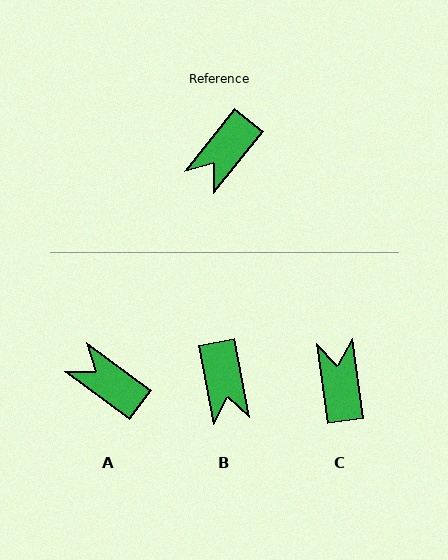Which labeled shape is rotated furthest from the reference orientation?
C, about 134 degrees away.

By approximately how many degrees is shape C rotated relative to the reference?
Approximately 134 degrees clockwise.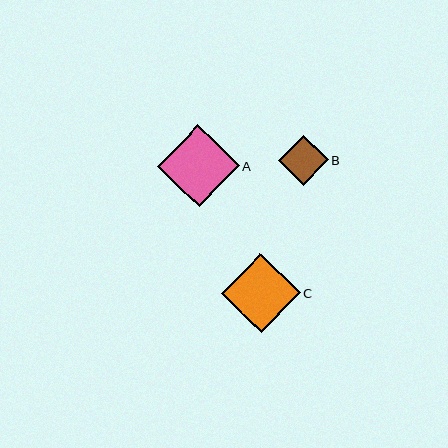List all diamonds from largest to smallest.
From largest to smallest: A, C, B.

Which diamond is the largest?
Diamond A is the largest with a size of approximately 82 pixels.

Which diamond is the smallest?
Diamond B is the smallest with a size of approximately 49 pixels.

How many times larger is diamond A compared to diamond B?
Diamond A is approximately 1.7 times the size of diamond B.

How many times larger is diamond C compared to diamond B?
Diamond C is approximately 1.6 times the size of diamond B.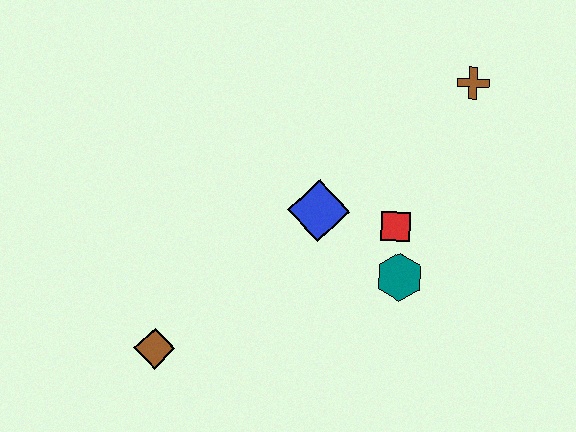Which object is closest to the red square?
The teal hexagon is closest to the red square.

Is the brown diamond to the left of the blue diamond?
Yes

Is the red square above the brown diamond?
Yes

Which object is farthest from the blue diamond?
The brown diamond is farthest from the blue diamond.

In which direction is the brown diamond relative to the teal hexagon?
The brown diamond is to the left of the teal hexagon.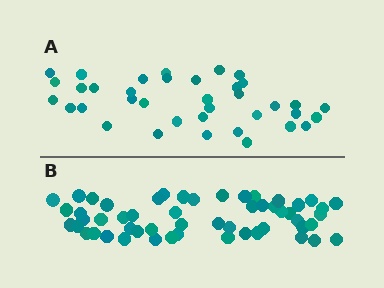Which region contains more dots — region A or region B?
Region B (the bottom region) has more dots.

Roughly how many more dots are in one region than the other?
Region B has approximately 15 more dots than region A.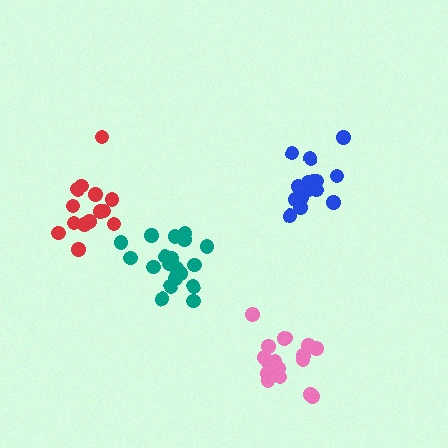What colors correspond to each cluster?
The clusters are colored: blue, pink, teal, red.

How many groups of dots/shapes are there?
There are 4 groups.